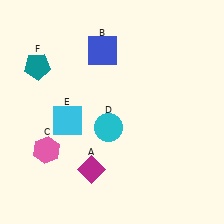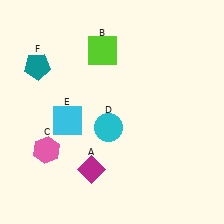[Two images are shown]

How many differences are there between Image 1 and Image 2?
There is 1 difference between the two images.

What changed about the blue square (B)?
In Image 1, B is blue. In Image 2, it changed to lime.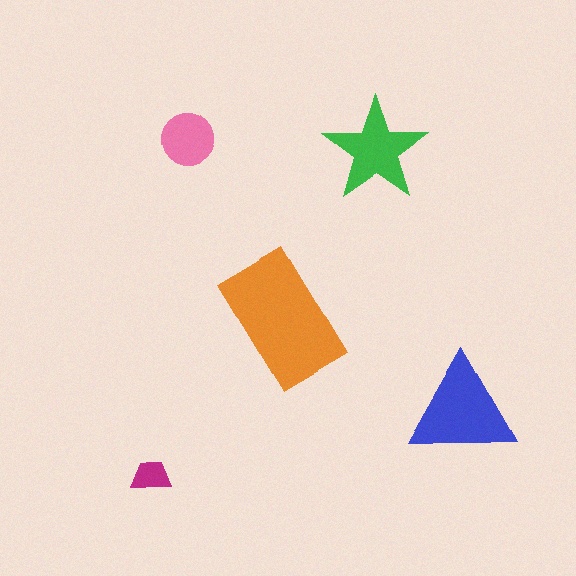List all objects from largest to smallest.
The orange rectangle, the blue triangle, the green star, the pink circle, the magenta trapezoid.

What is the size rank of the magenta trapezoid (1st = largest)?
5th.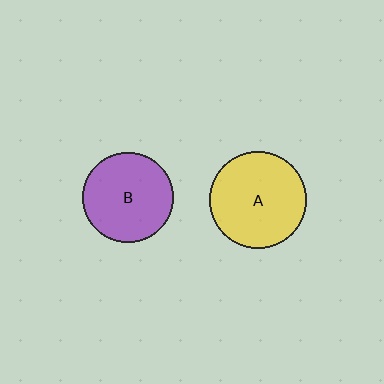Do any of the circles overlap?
No, none of the circles overlap.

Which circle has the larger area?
Circle A (yellow).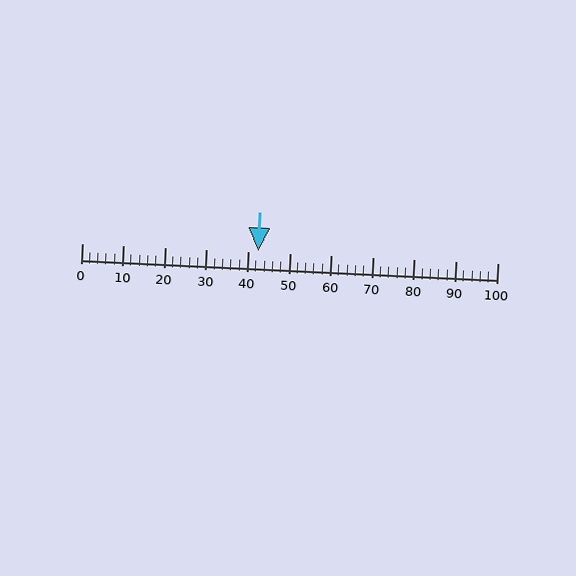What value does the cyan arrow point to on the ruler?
The cyan arrow points to approximately 42.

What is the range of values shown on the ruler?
The ruler shows values from 0 to 100.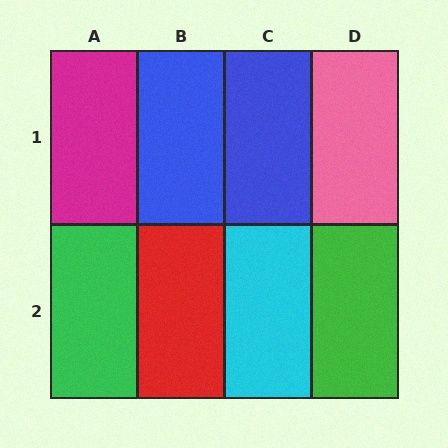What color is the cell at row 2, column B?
Red.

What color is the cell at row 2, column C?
Cyan.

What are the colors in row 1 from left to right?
Magenta, blue, blue, pink.